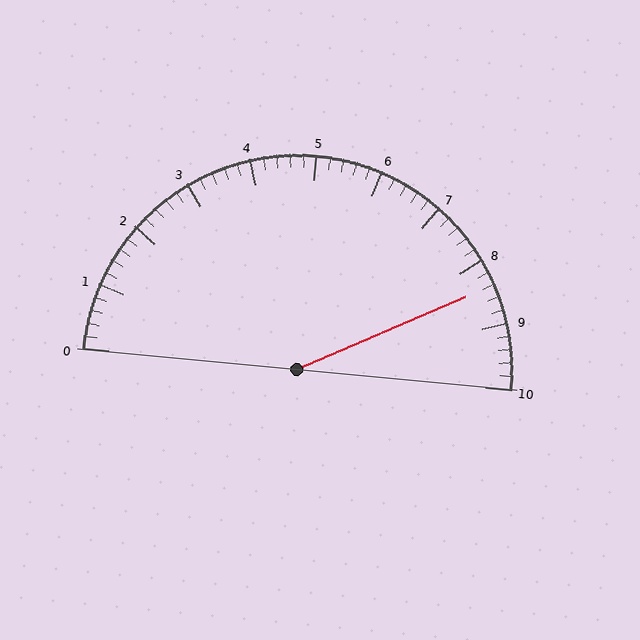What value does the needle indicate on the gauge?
The needle indicates approximately 8.4.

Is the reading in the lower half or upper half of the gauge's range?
The reading is in the upper half of the range (0 to 10).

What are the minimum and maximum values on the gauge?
The gauge ranges from 0 to 10.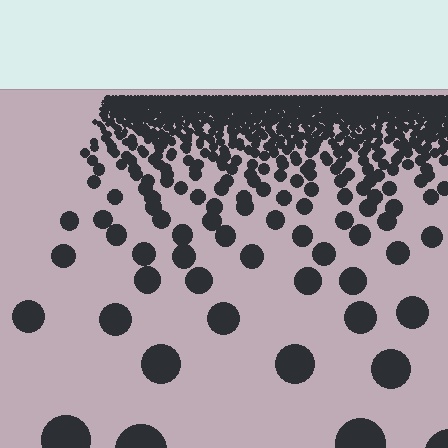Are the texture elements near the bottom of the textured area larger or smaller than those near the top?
Larger. Near the bottom, elements are closer to the viewer and appear at a bigger on-screen size.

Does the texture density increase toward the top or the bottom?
Density increases toward the top.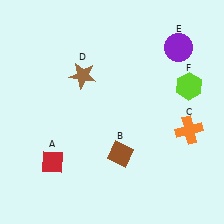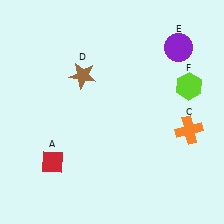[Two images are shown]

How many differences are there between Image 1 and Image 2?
There is 1 difference between the two images.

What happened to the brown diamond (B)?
The brown diamond (B) was removed in Image 2. It was in the bottom-right area of Image 1.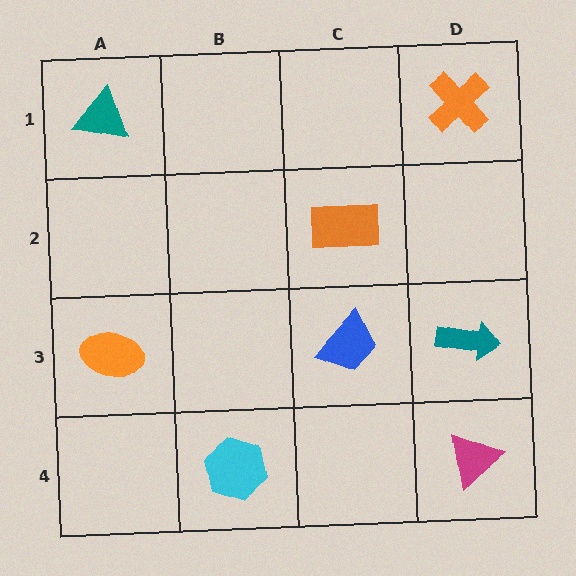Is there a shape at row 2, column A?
No, that cell is empty.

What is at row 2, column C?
An orange rectangle.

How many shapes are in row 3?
3 shapes.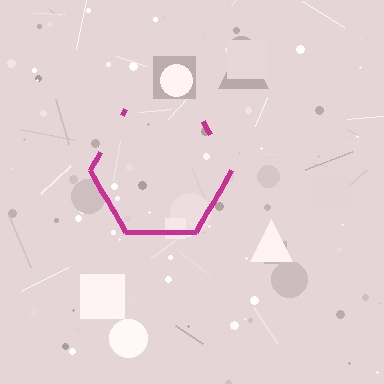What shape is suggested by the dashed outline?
The dashed outline suggests a hexagon.